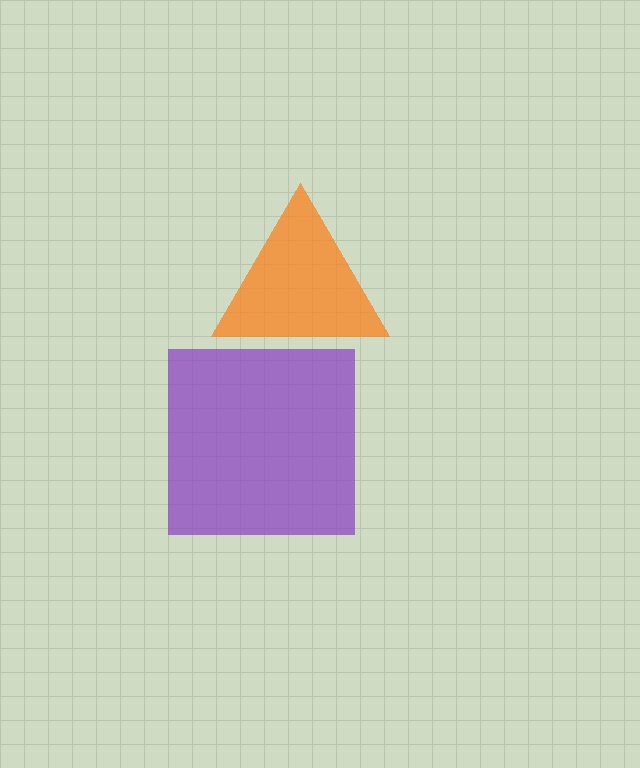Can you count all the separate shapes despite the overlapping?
Yes, there are 2 separate shapes.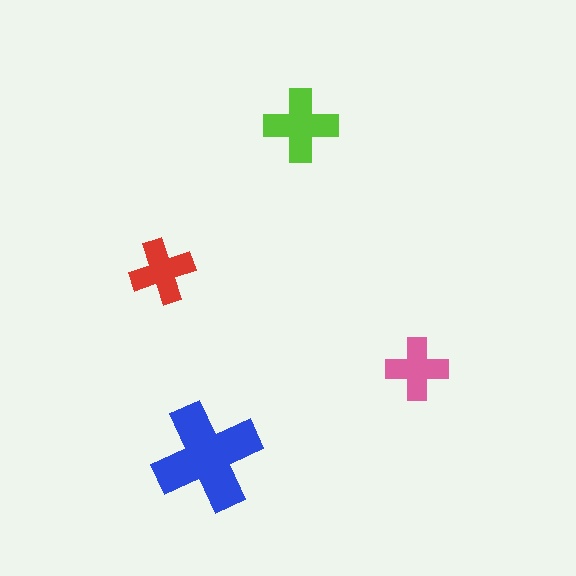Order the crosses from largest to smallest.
the blue one, the lime one, the red one, the pink one.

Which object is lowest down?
The blue cross is bottommost.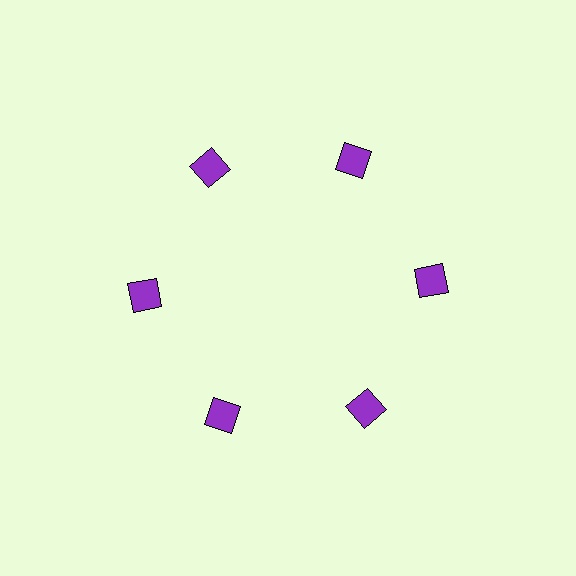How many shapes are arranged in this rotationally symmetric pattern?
There are 6 shapes, arranged in 6 groups of 1.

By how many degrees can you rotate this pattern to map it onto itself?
The pattern maps onto itself every 60 degrees of rotation.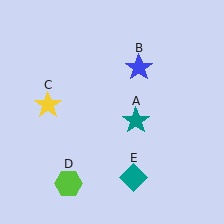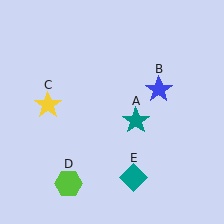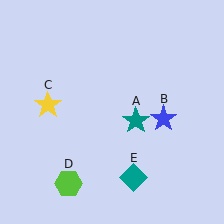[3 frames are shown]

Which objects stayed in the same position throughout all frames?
Teal star (object A) and yellow star (object C) and lime hexagon (object D) and teal diamond (object E) remained stationary.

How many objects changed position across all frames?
1 object changed position: blue star (object B).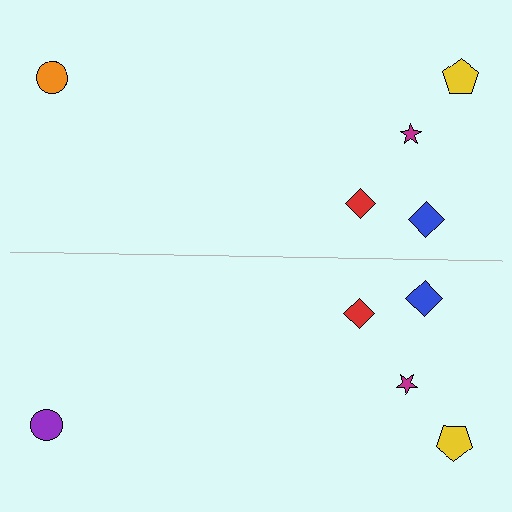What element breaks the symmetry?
The purple circle on the bottom side breaks the symmetry — its mirror counterpart is orange.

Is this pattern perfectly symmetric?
No, the pattern is not perfectly symmetric. The purple circle on the bottom side breaks the symmetry — its mirror counterpart is orange.